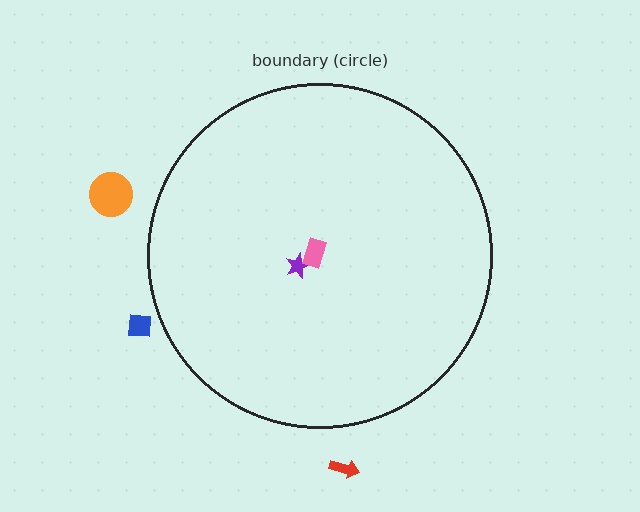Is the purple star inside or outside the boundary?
Inside.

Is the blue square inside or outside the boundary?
Outside.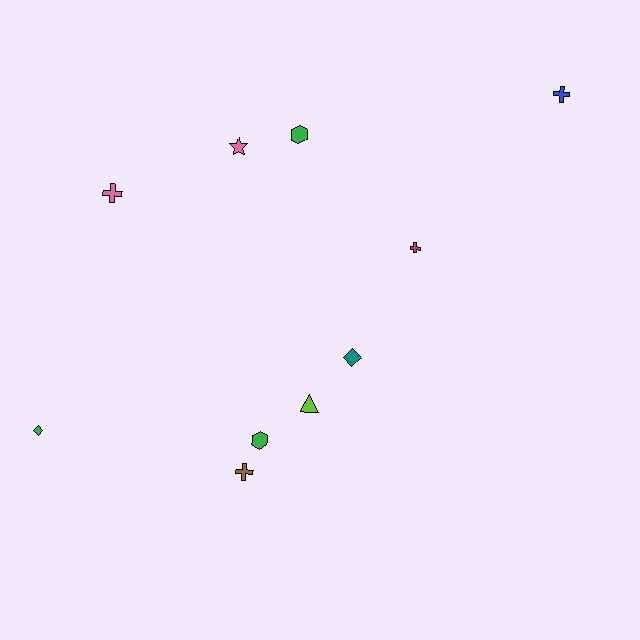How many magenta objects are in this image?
There is 1 magenta object.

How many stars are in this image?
There is 1 star.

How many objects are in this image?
There are 10 objects.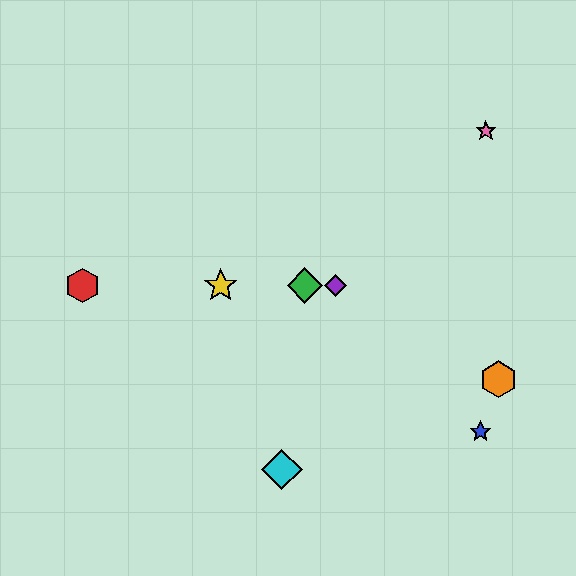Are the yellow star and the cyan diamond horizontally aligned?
No, the yellow star is at y≈285 and the cyan diamond is at y≈470.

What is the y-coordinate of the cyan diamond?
The cyan diamond is at y≈470.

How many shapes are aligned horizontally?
4 shapes (the red hexagon, the green diamond, the yellow star, the purple diamond) are aligned horizontally.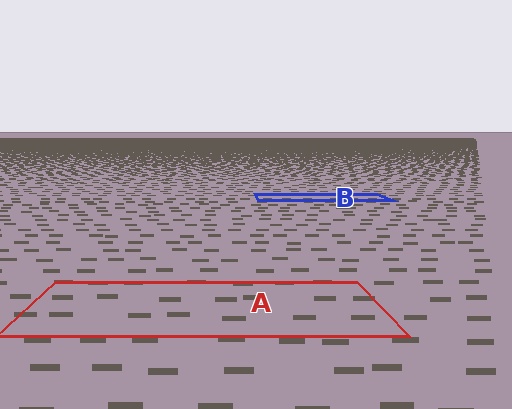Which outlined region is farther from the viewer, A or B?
Region B is farther from the viewer — the texture elements inside it appear smaller and more densely packed.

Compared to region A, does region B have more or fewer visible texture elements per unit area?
Region B has more texture elements per unit area — they are packed more densely because it is farther away.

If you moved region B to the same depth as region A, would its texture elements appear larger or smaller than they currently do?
They would appear larger. At a closer depth, the same texture elements are projected at a bigger on-screen size.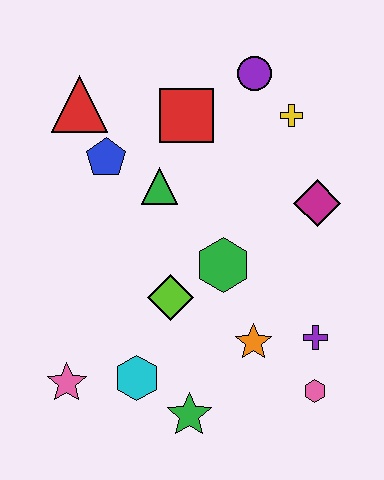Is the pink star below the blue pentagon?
Yes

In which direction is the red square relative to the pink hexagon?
The red square is above the pink hexagon.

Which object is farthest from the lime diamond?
The purple circle is farthest from the lime diamond.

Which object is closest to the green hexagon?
The lime diamond is closest to the green hexagon.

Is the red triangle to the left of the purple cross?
Yes